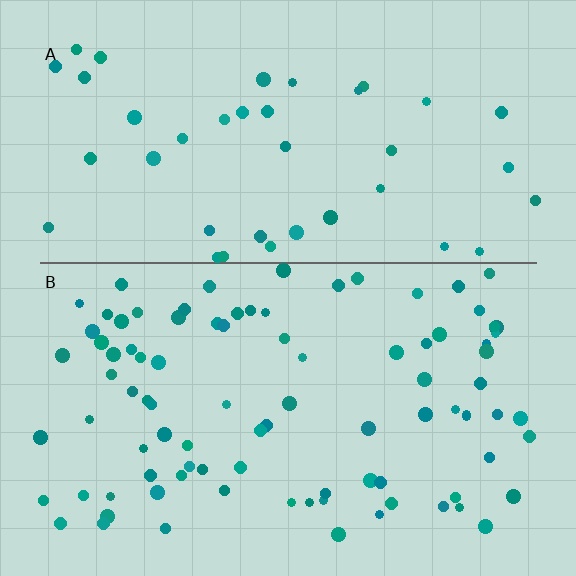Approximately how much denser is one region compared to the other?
Approximately 2.3× — region B over region A.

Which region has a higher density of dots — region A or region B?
B (the bottom).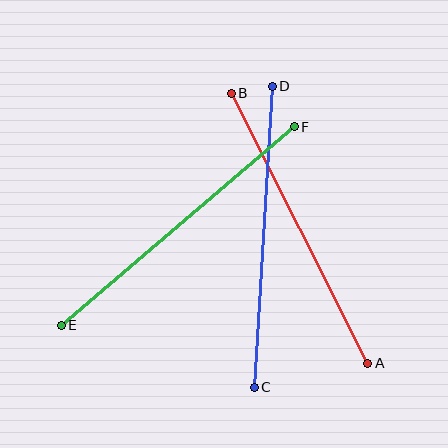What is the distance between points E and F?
The distance is approximately 306 pixels.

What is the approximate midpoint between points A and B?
The midpoint is at approximately (299, 228) pixels.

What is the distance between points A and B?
The distance is approximately 303 pixels.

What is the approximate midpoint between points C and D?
The midpoint is at approximately (263, 237) pixels.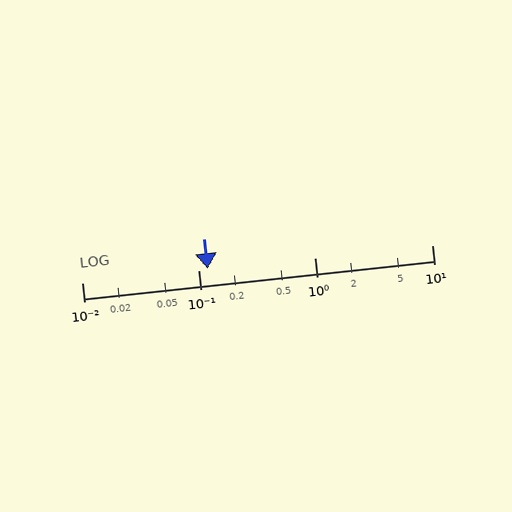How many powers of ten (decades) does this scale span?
The scale spans 3 decades, from 0.01 to 10.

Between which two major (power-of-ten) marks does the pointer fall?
The pointer is between 0.1 and 1.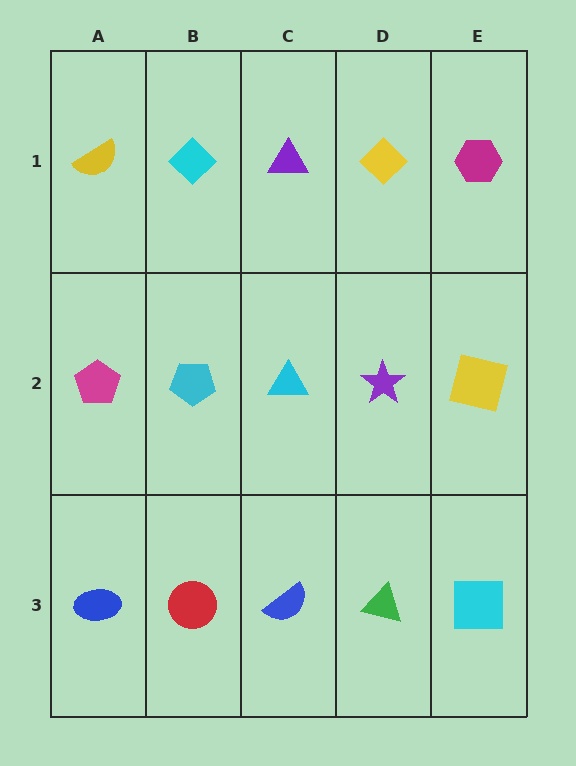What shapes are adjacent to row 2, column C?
A purple triangle (row 1, column C), a blue semicircle (row 3, column C), a cyan pentagon (row 2, column B), a purple star (row 2, column D).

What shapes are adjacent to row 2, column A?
A yellow semicircle (row 1, column A), a blue ellipse (row 3, column A), a cyan pentagon (row 2, column B).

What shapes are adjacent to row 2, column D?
A yellow diamond (row 1, column D), a green triangle (row 3, column D), a cyan triangle (row 2, column C), a yellow square (row 2, column E).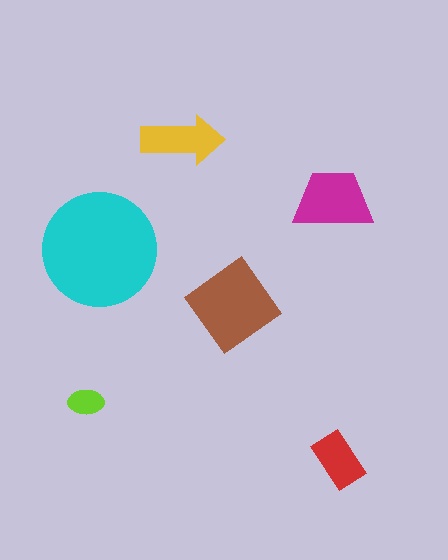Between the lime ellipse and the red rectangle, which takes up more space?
The red rectangle.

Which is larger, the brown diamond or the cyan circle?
The cyan circle.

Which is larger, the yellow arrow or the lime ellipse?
The yellow arrow.